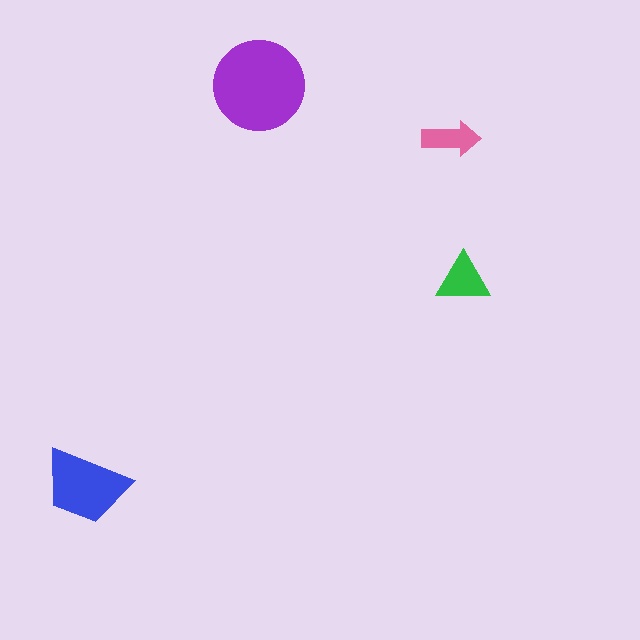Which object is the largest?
The purple circle.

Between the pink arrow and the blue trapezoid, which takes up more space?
The blue trapezoid.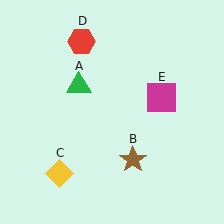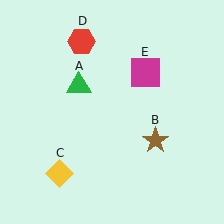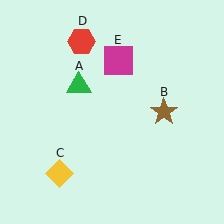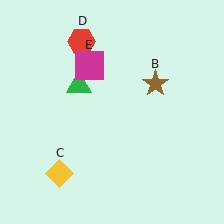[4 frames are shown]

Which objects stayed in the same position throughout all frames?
Green triangle (object A) and yellow diamond (object C) and red hexagon (object D) remained stationary.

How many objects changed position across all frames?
2 objects changed position: brown star (object B), magenta square (object E).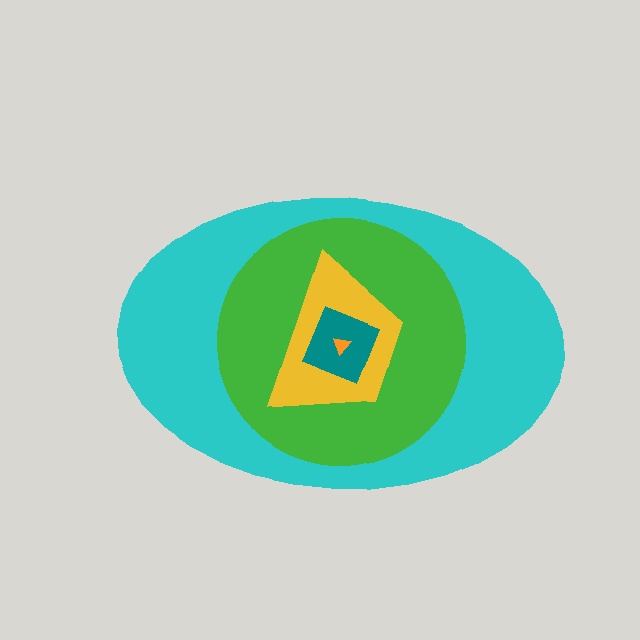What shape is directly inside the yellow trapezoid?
The teal diamond.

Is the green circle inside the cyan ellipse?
Yes.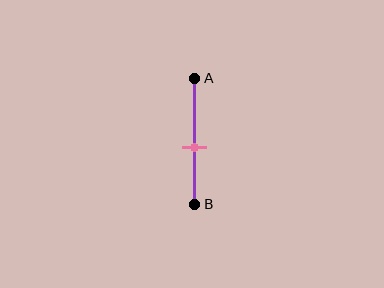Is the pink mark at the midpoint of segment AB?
No, the mark is at about 55% from A, not at the 50% midpoint.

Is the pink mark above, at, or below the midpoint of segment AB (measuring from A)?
The pink mark is below the midpoint of segment AB.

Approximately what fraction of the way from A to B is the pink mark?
The pink mark is approximately 55% of the way from A to B.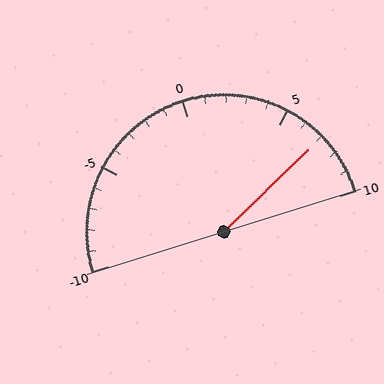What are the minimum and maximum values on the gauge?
The gauge ranges from -10 to 10.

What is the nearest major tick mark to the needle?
The nearest major tick mark is 5.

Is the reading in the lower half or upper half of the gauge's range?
The reading is in the upper half of the range (-10 to 10).